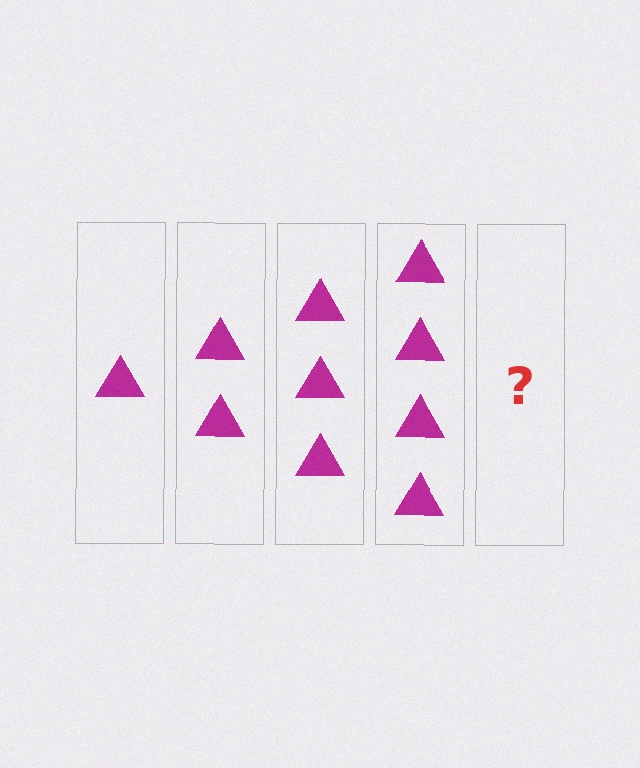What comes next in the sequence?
The next element should be 5 triangles.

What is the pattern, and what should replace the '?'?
The pattern is that each step adds one more triangle. The '?' should be 5 triangles.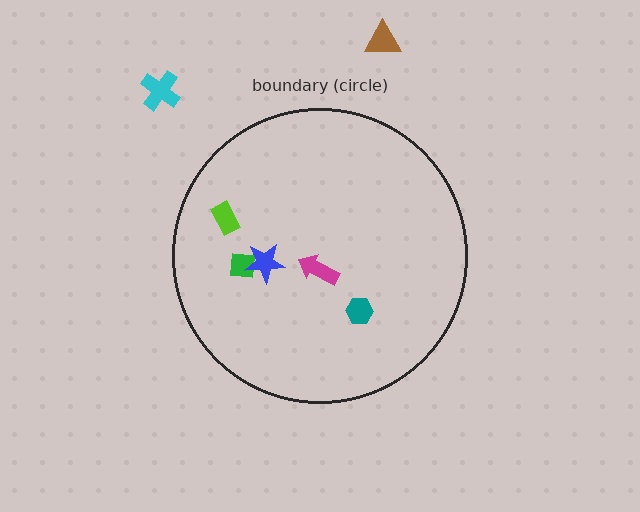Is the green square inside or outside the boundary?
Inside.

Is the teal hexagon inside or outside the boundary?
Inside.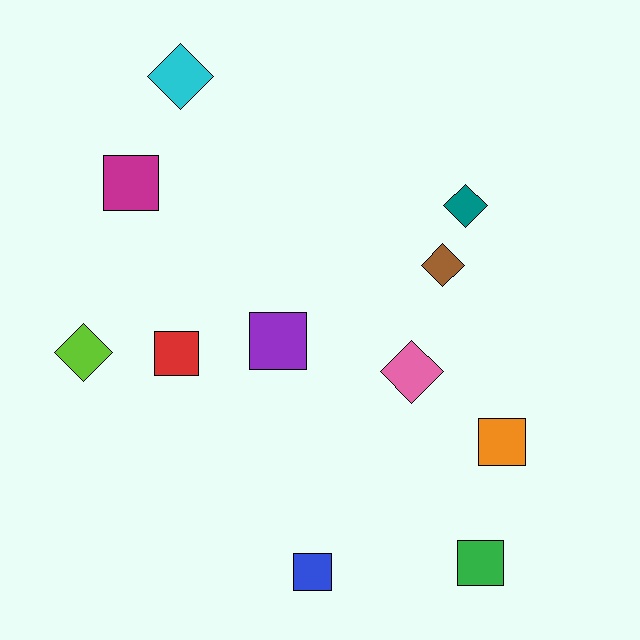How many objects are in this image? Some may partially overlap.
There are 11 objects.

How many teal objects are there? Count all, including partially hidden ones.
There is 1 teal object.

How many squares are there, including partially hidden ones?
There are 6 squares.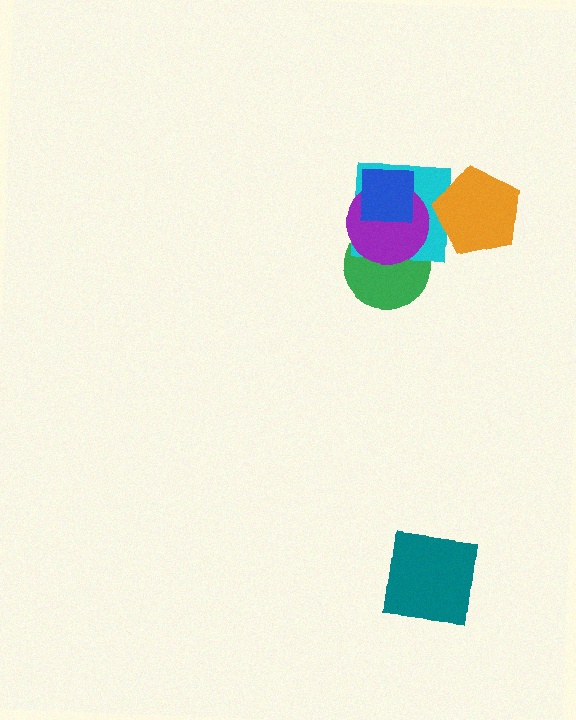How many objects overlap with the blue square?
2 objects overlap with the blue square.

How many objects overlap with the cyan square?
4 objects overlap with the cyan square.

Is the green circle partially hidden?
Yes, it is partially covered by another shape.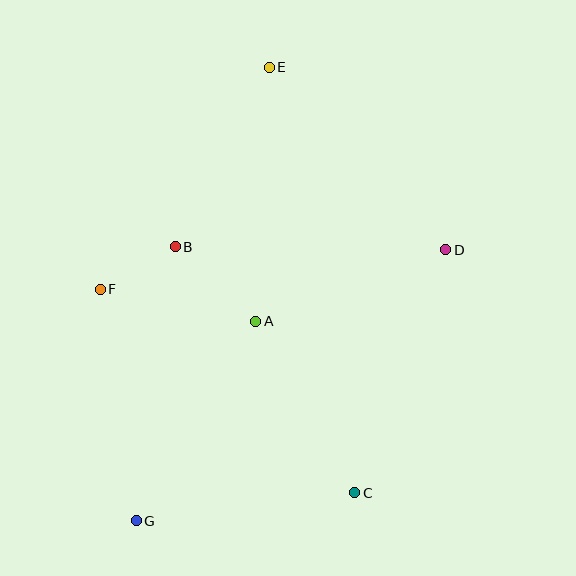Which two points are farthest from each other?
Points E and G are farthest from each other.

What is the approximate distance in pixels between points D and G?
The distance between D and G is approximately 411 pixels.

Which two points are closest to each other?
Points B and F are closest to each other.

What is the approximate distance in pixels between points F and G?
The distance between F and G is approximately 234 pixels.